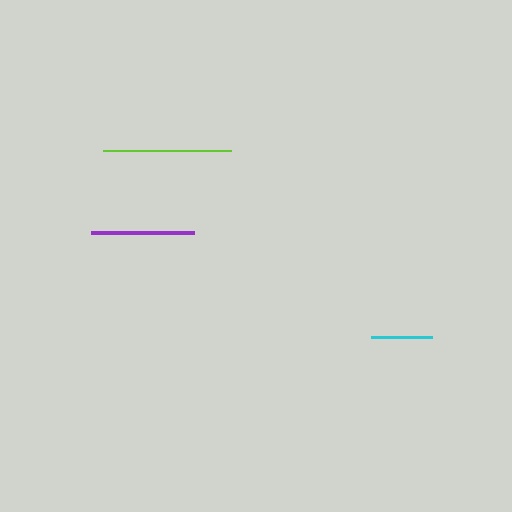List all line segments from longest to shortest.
From longest to shortest: lime, purple, cyan.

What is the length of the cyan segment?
The cyan segment is approximately 62 pixels long.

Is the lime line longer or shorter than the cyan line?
The lime line is longer than the cyan line.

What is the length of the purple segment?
The purple segment is approximately 103 pixels long.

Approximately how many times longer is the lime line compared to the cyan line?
The lime line is approximately 2.1 times the length of the cyan line.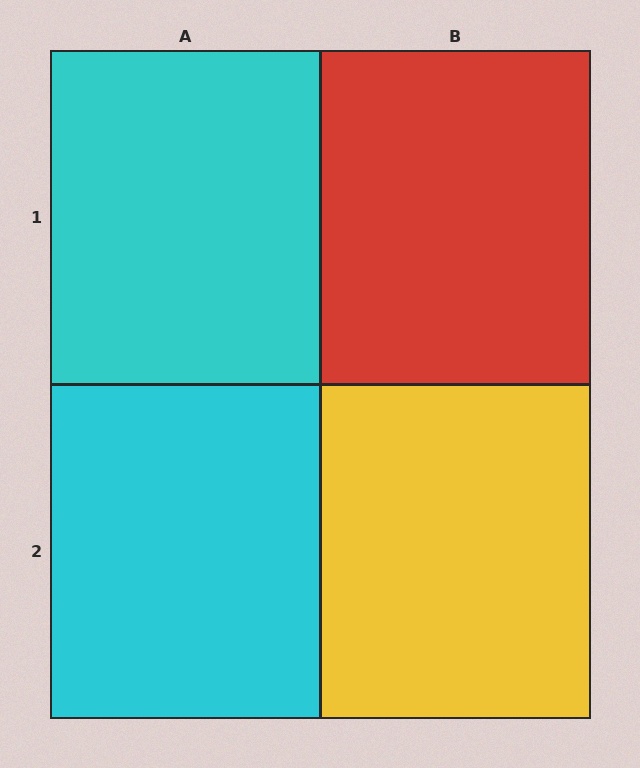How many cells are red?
1 cell is red.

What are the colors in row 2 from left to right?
Cyan, yellow.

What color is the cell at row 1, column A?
Cyan.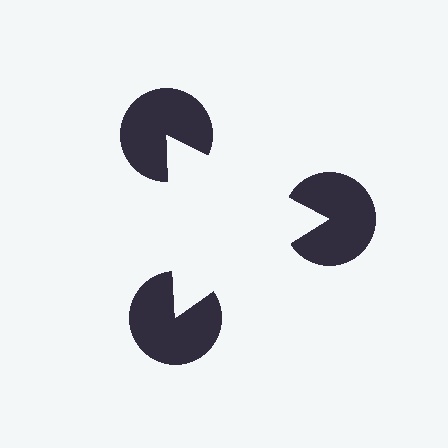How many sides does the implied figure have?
3 sides.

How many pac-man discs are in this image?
There are 3 — one at each vertex of the illusory triangle.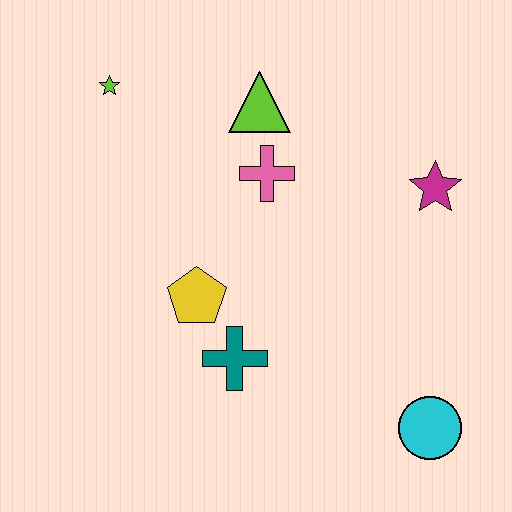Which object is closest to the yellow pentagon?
The teal cross is closest to the yellow pentagon.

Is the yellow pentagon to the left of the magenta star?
Yes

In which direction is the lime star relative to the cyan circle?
The lime star is above the cyan circle.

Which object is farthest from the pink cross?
The cyan circle is farthest from the pink cross.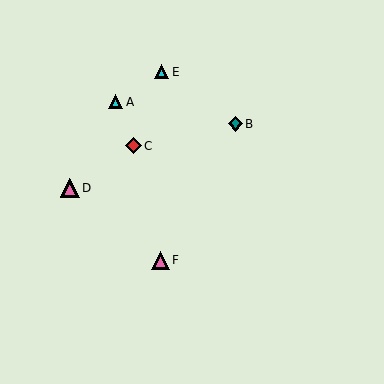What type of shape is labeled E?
Shape E is a cyan triangle.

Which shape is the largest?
The pink triangle (labeled D) is the largest.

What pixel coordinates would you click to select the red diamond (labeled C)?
Click at (133, 146) to select the red diamond C.